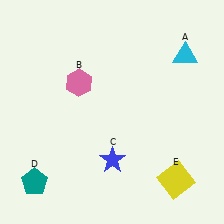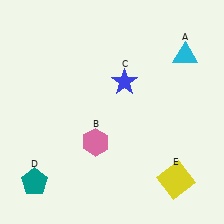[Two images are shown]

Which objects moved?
The objects that moved are: the pink hexagon (B), the blue star (C).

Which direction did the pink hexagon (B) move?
The pink hexagon (B) moved down.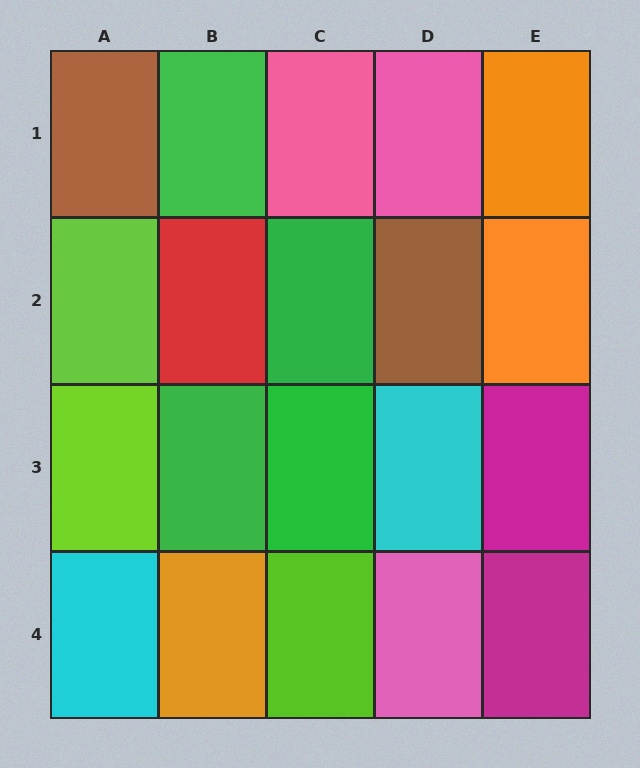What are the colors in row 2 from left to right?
Lime, red, green, brown, orange.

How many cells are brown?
2 cells are brown.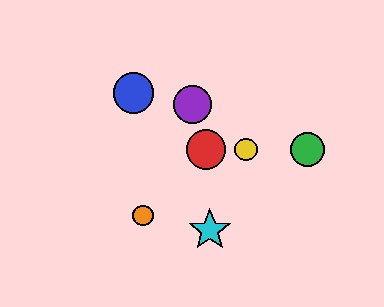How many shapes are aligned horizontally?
3 shapes (the red circle, the green circle, the yellow circle) are aligned horizontally.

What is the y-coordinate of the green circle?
The green circle is at y≈150.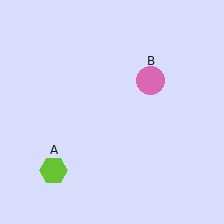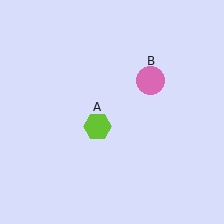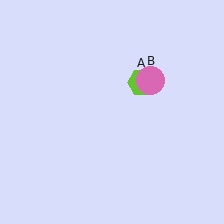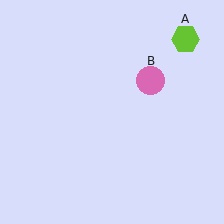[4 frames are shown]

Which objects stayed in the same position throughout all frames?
Pink circle (object B) remained stationary.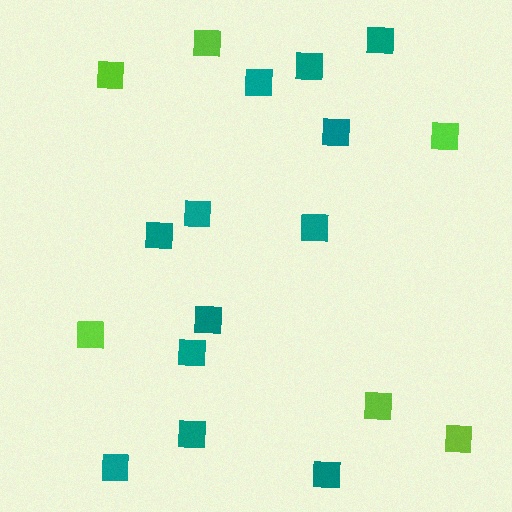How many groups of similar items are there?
There are 2 groups: one group of lime squares (6) and one group of teal squares (12).